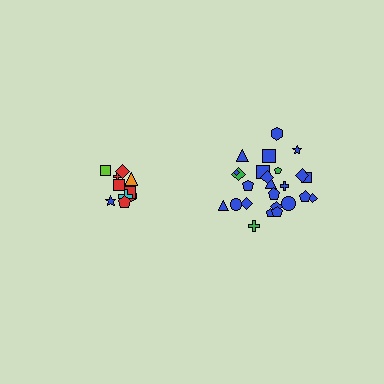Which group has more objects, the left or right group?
The right group.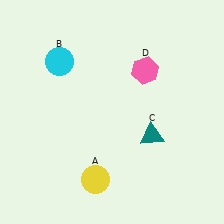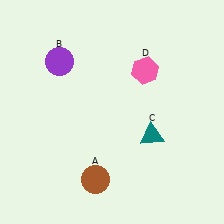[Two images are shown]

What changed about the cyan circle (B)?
In Image 1, B is cyan. In Image 2, it changed to purple.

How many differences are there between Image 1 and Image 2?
There are 2 differences between the two images.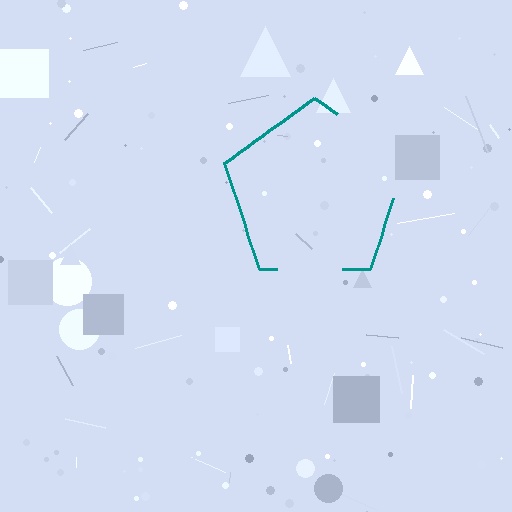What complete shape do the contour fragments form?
The contour fragments form a pentagon.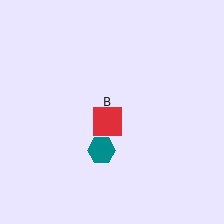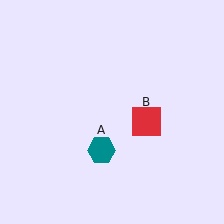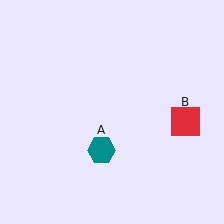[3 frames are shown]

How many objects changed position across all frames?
1 object changed position: red square (object B).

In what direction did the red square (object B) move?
The red square (object B) moved right.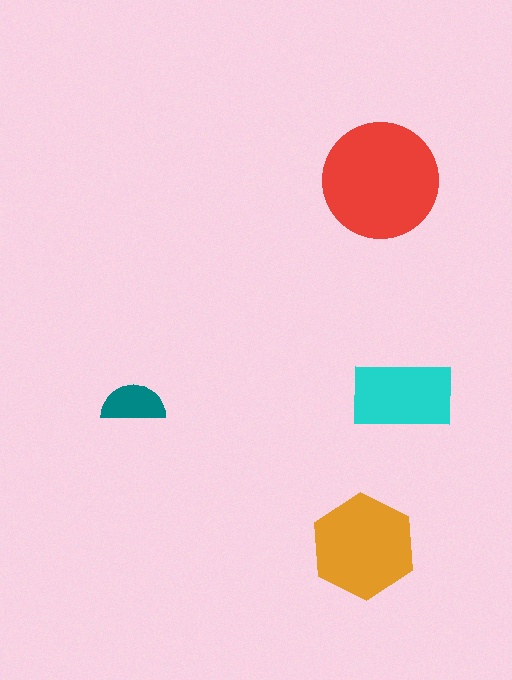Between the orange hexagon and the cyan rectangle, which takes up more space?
The orange hexagon.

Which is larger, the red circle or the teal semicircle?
The red circle.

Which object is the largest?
The red circle.